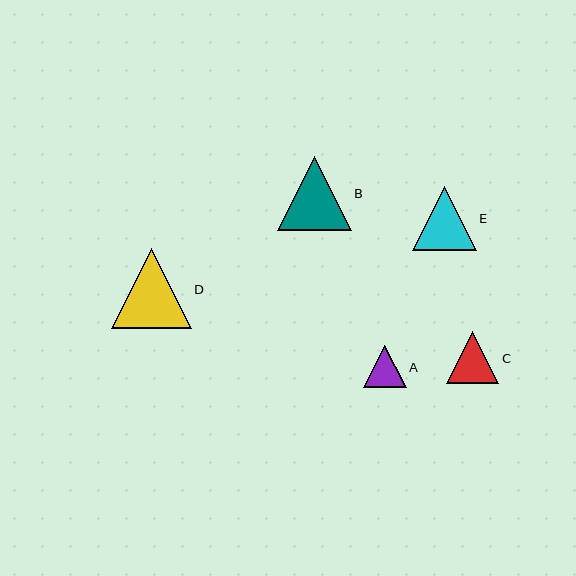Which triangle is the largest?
Triangle D is the largest with a size of approximately 79 pixels.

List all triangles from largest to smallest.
From largest to smallest: D, B, E, C, A.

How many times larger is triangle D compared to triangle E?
Triangle D is approximately 1.2 times the size of triangle E.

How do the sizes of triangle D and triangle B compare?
Triangle D and triangle B are approximately the same size.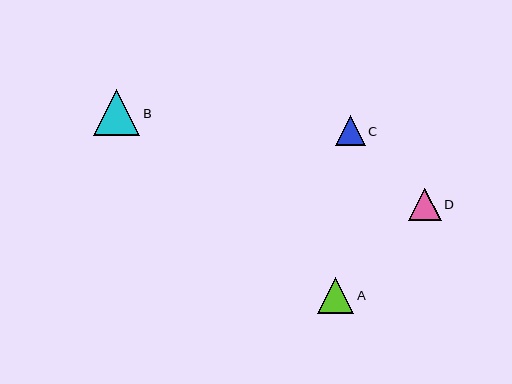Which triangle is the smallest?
Triangle C is the smallest with a size of approximately 30 pixels.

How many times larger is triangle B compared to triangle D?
Triangle B is approximately 1.4 times the size of triangle D.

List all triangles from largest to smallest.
From largest to smallest: B, A, D, C.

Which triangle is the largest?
Triangle B is the largest with a size of approximately 46 pixels.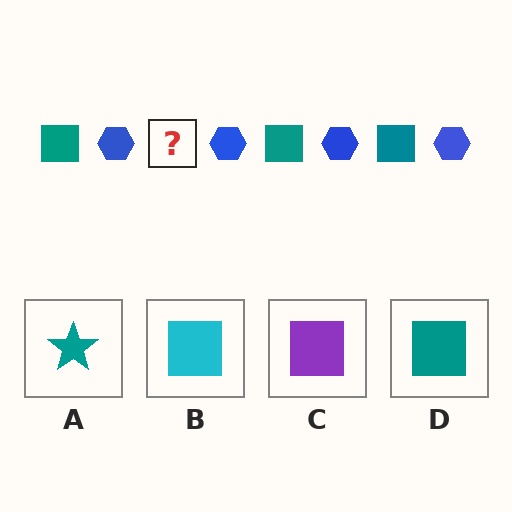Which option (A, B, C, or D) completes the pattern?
D.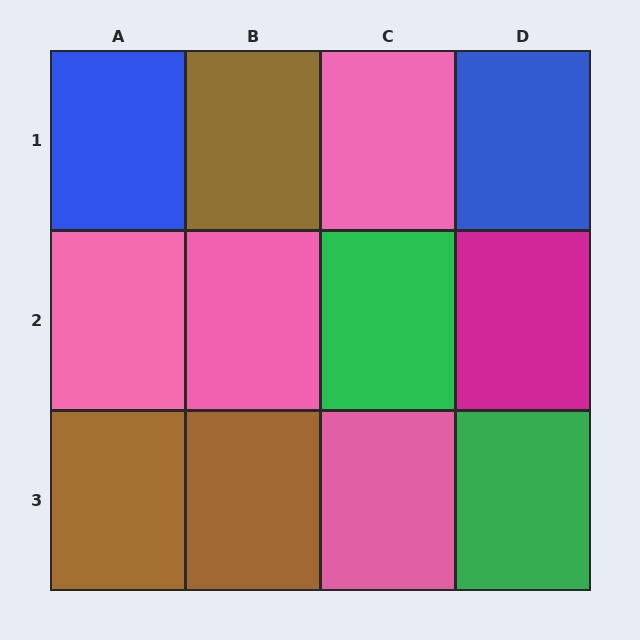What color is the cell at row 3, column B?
Brown.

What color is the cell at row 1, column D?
Blue.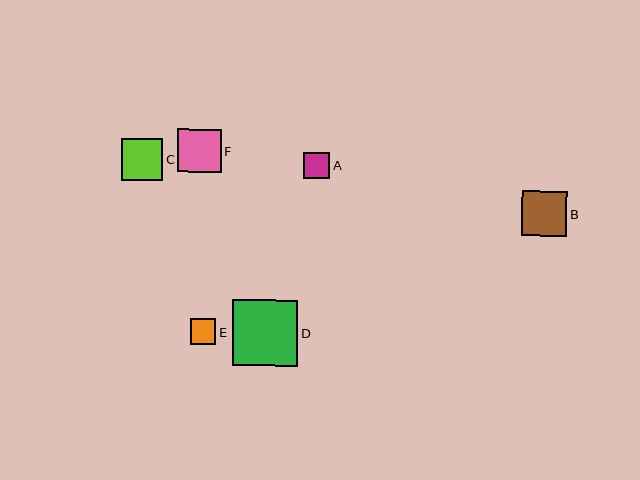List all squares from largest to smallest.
From largest to smallest: D, B, F, C, A, E.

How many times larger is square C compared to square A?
Square C is approximately 1.6 times the size of square A.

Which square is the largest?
Square D is the largest with a size of approximately 66 pixels.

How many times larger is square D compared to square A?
Square D is approximately 2.5 times the size of square A.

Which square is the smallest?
Square E is the smallest with a size of approximately 25 pixels.